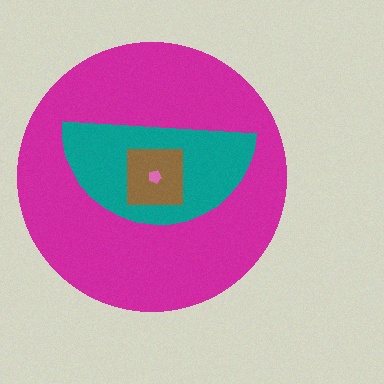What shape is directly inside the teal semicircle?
The brown square.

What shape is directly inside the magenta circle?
The teal semicircle.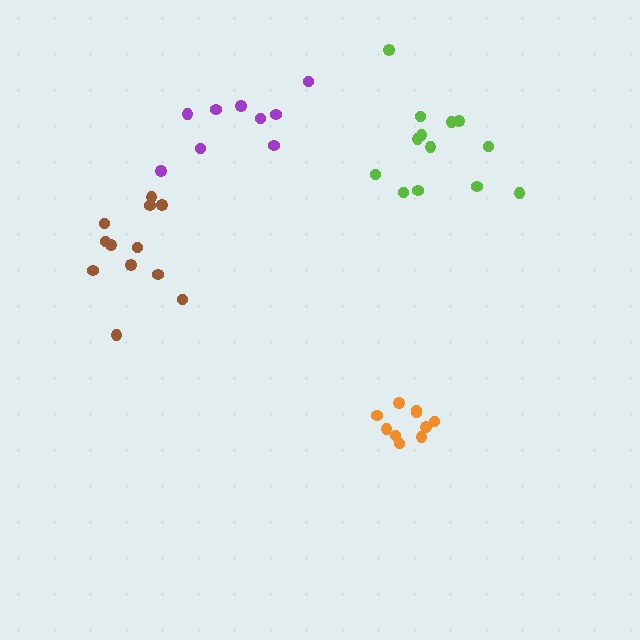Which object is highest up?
The purple cluster is topmost.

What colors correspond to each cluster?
The clusters are colored: orange, lime, brown, purple.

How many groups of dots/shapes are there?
There are 4 groups.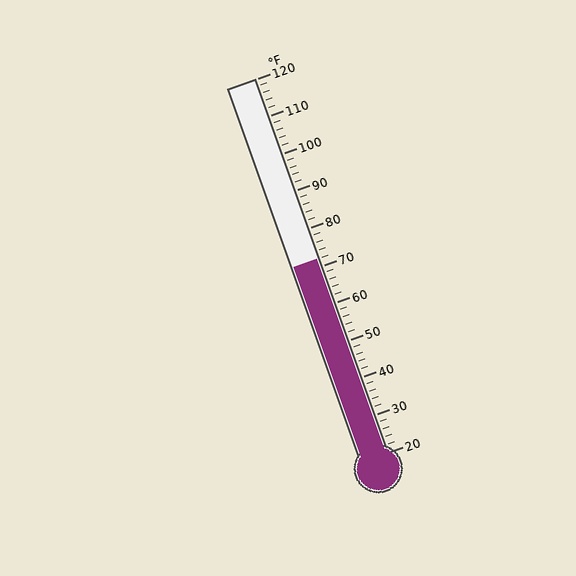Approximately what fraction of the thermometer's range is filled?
The thermometer is filled to approximately 50% of its range.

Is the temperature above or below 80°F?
The temperature is below 80°F.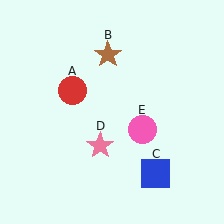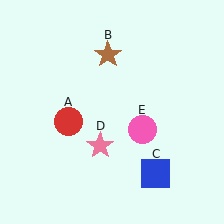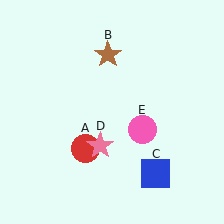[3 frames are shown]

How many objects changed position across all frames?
1 object changed position: red circle (object A).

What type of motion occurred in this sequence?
The red circle (object A) rotated counterclockwise around the center of the scene.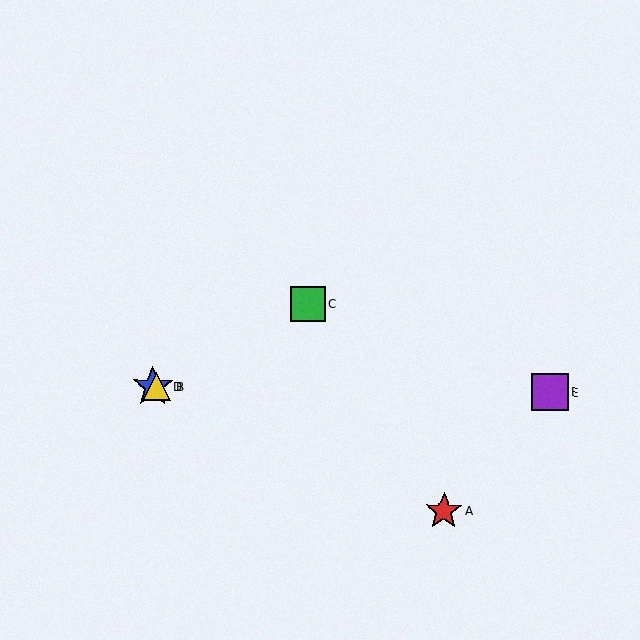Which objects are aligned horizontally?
Objects B, D, E are aligned horizontally.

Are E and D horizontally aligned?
Yes, both are at y≈392.